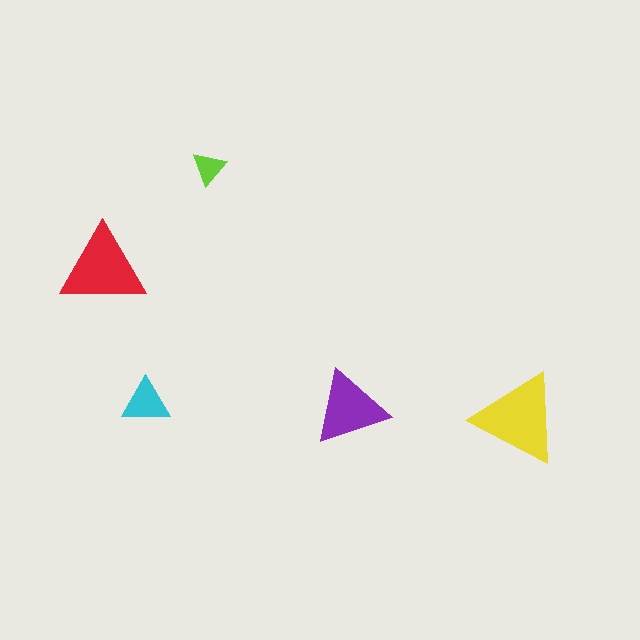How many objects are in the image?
There are 5 objects in the image.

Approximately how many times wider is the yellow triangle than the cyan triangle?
About 2 times wider.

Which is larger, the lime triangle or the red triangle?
The red one.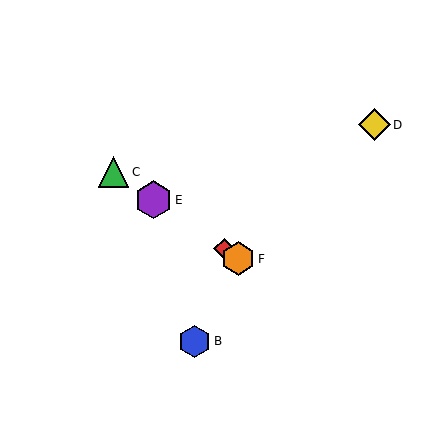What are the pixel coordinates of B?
Object B is at (195, 341).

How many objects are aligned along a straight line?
4 objects (A, C, E, F) are aligned along a straight line.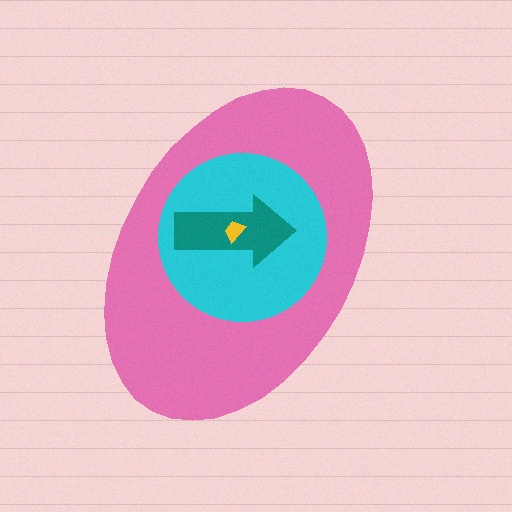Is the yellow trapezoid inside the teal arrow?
Yes.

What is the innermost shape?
The yellow trapezoid.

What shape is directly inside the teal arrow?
The yellow trapezoid.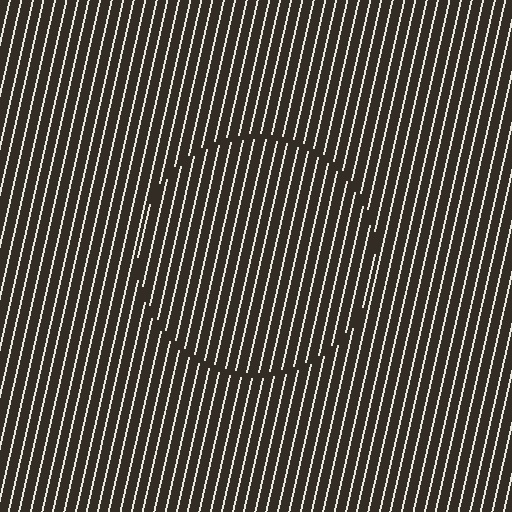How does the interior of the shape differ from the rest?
The interior of the shape contains the same grating, shifted by half a period — the contour is defined by the phase discontinuity where line-ends from the inner and outer gratings abut.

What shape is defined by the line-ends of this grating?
An illusory circle. The interior of the shape contains the same grating, shifted by half a period — the contour is defined by the phase discontinuity where line-ends from the inner and outer gratings abut.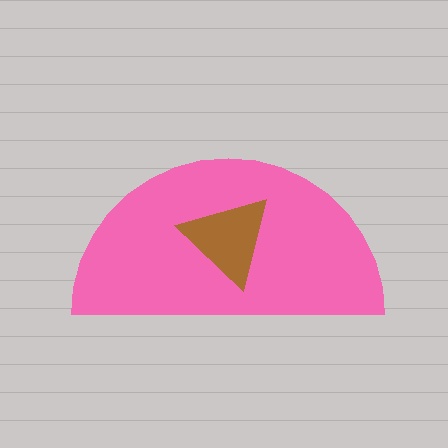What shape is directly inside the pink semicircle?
The brown triangle.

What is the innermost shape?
The brown triangle.